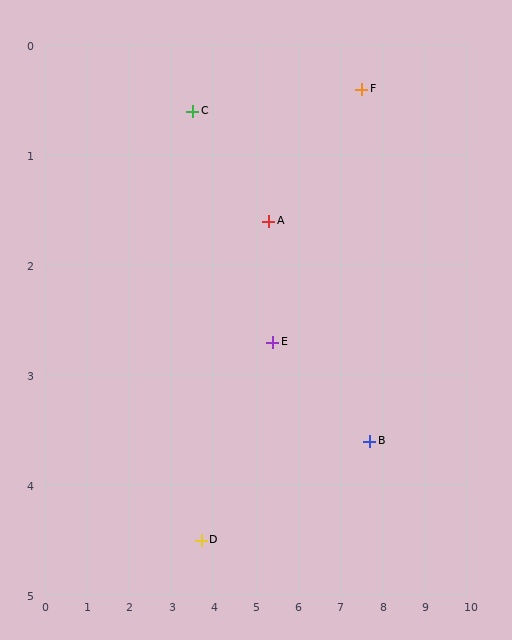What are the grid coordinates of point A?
Point A is at approximately (5.3, 1.6).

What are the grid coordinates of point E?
Point E is at approximately (5.4, 2.7).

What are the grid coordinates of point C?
Point C is at approximately (3.5, 0.6).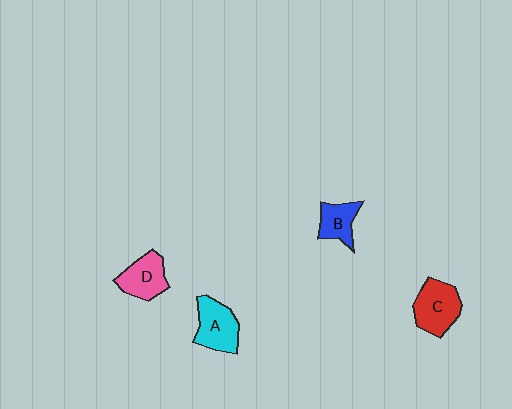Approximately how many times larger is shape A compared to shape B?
Approximately 1.4 times.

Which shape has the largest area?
Shape C (red).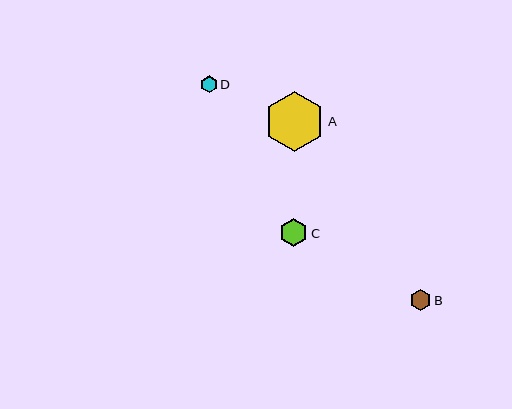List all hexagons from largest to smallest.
From largest to smallest: A, C, B, D.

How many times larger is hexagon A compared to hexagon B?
Hexagon A is approximately 2.9 times the size of hexagon B.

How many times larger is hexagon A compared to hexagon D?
Hexagon A is approximately 3.6 times the size of hexagon D.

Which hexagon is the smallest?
Hexagon D is the smallest with a size of approximately 17 pixels.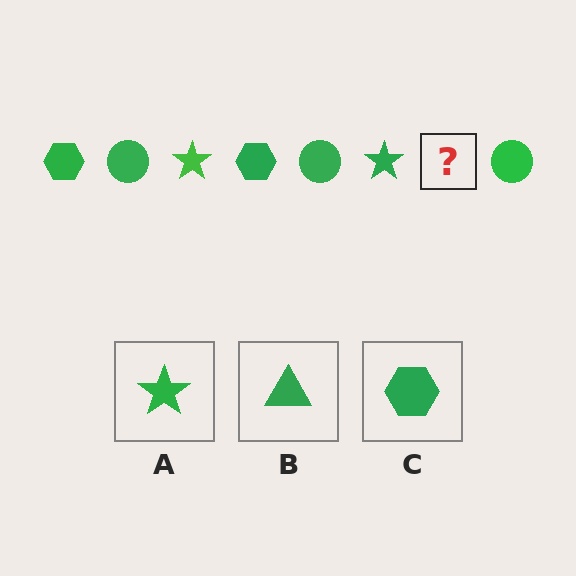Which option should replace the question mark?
Option C.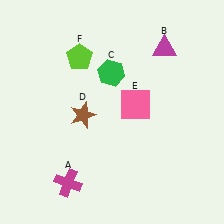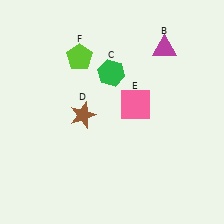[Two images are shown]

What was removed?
The magenta cross (A) was removed in Image 2.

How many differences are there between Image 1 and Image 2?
There is 1 difference between the two images.